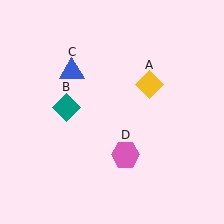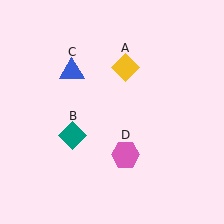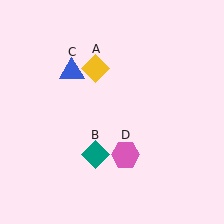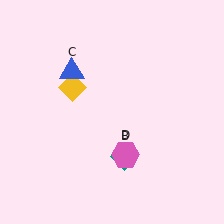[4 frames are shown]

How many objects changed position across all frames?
2 objects changed position: yellow diamond (object A), teal diamond (object B).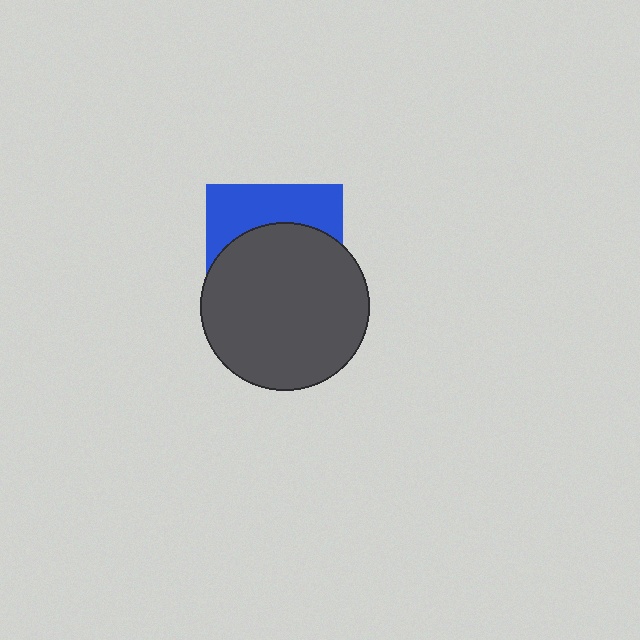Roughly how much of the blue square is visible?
A small part of it is visible (roughly 36%).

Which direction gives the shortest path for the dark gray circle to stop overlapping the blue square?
Moving down gives the shortest separation.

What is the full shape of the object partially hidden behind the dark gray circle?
The partially hidden object is a blue square.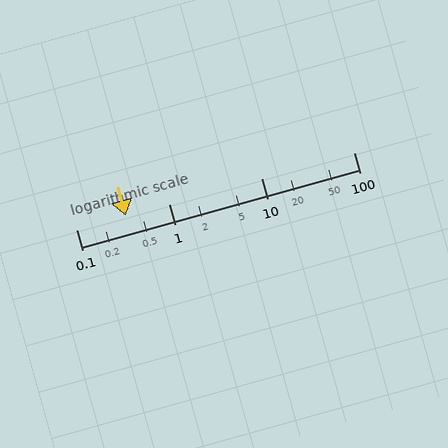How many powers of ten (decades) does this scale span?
The scale spans 3 decades, from 0.1 to 100.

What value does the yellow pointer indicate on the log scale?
The pointer indicates approximately 0.34.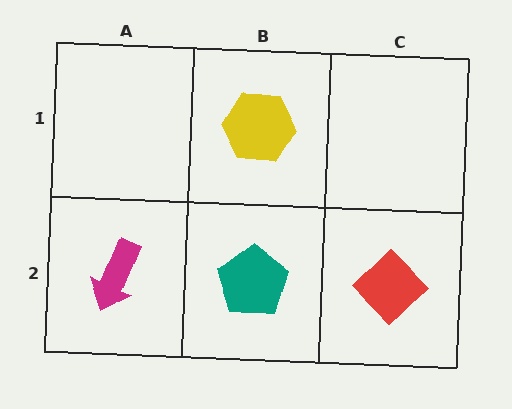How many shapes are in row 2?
3 shapes.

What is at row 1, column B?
A yellow hexagon.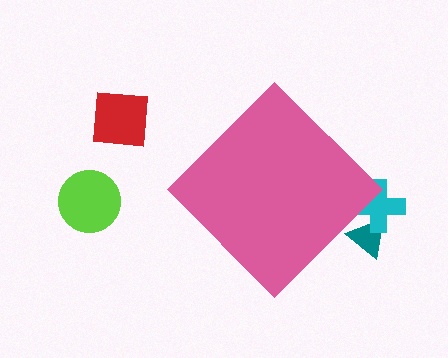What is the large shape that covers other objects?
A pink diamond.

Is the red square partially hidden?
No, the red square is fully visible.